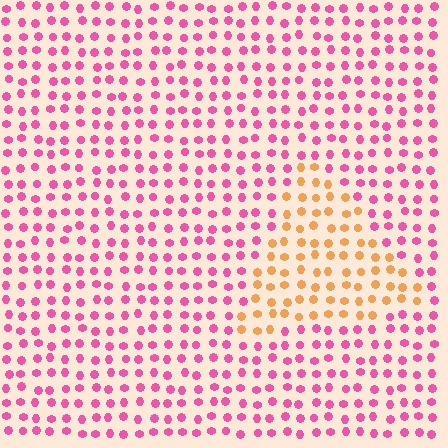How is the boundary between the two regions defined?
The boundary is defined purely by a slight shift in hue (about 63 degrees). Spacing, size, and orientation are identical on both sides.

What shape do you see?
I see a triangle.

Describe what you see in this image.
The image is filled with small pink elements in a uniform arrangement. A triangle-shaped region is visible where the elements are tinted to a slightly different hue, forming a subtle color boundary.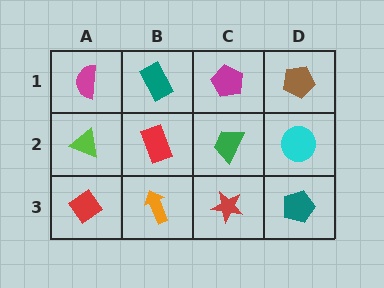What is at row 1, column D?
A brown pentagon.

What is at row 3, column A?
A red diamond.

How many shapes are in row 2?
4 shapes.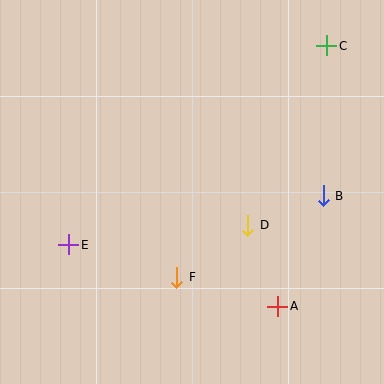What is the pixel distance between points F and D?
The distance between F and D is 88 pixels.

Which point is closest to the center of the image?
Point D at (248, 225) is closest to the center.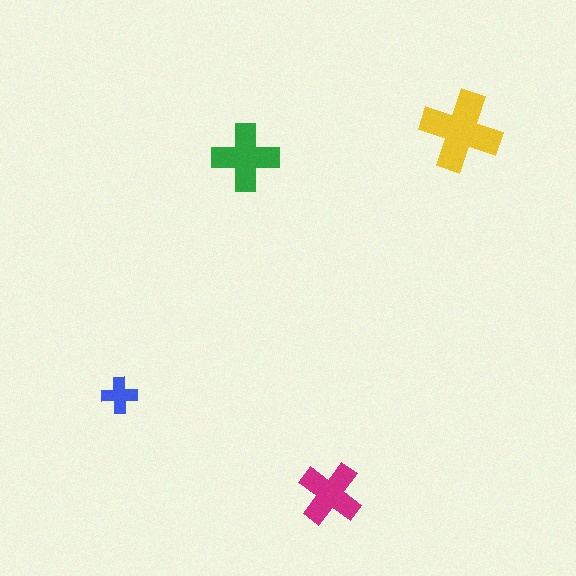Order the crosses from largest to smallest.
the yellow one, the green one, the magenta one, the blue one.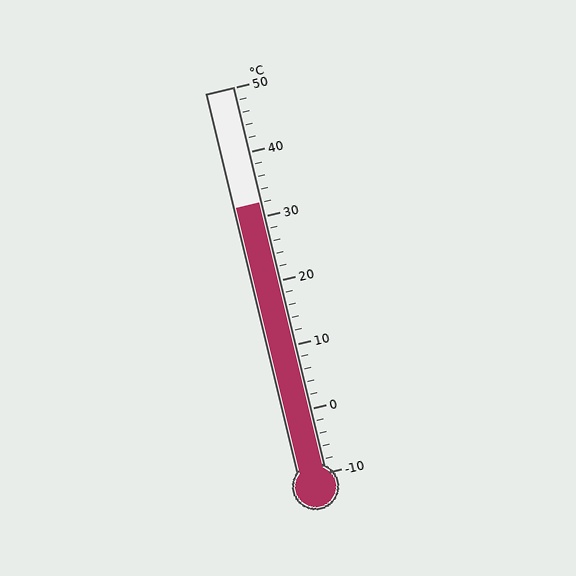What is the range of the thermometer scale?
The thermometer scale ranges from -10°C to 50°C.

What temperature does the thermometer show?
The thermometer shows approximately 32°C.